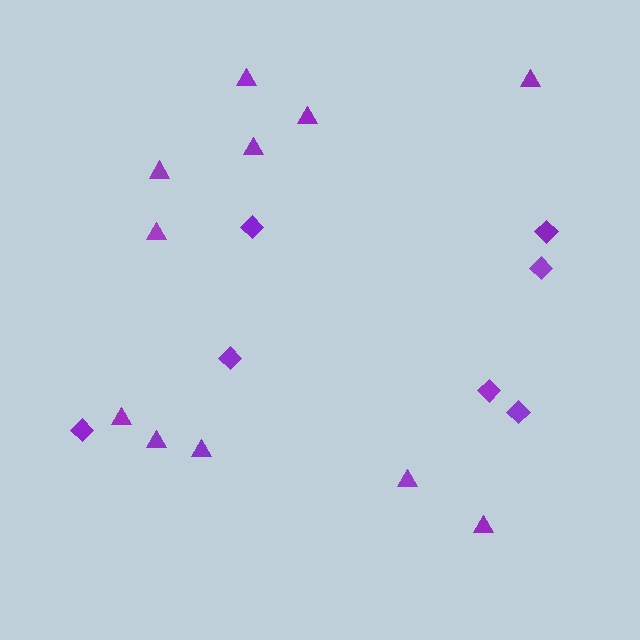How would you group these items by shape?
There are 2 groups: one group of diamonds (7) and one group of triangles (11).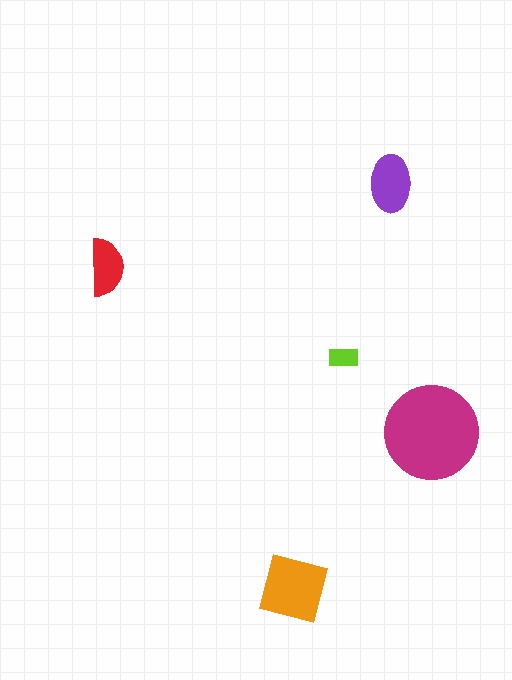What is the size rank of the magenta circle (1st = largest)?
1st.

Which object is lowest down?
The orange square is bottommost.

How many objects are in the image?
There are 5 objects in the image.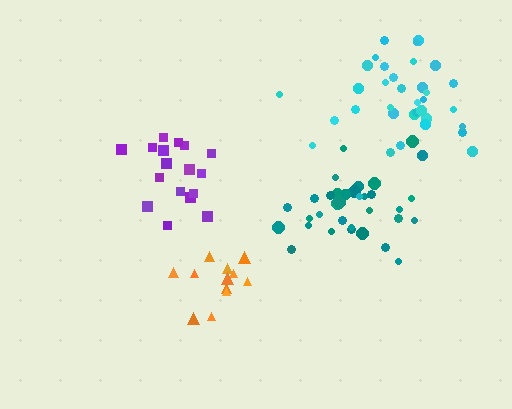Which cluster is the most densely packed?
Cyan.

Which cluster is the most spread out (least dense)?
Orange.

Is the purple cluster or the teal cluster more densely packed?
Teal.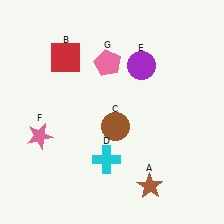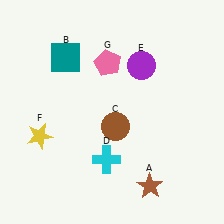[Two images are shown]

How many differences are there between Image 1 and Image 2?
There are 2 differences between the two images.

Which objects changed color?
B changed from red to teal. F changed from pink to yellow.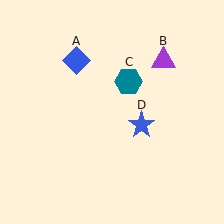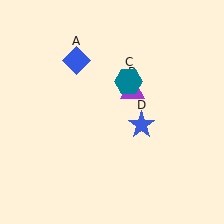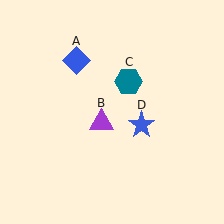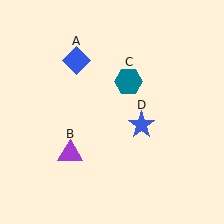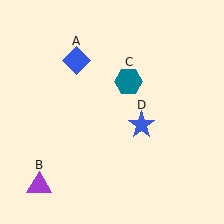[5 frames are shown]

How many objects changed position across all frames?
1 object changed position: purple triangle (object B).